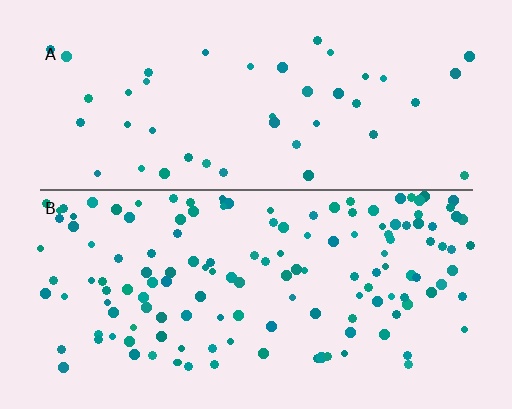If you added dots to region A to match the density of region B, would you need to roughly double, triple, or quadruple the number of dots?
Approximately triple.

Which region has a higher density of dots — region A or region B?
B (the bottom).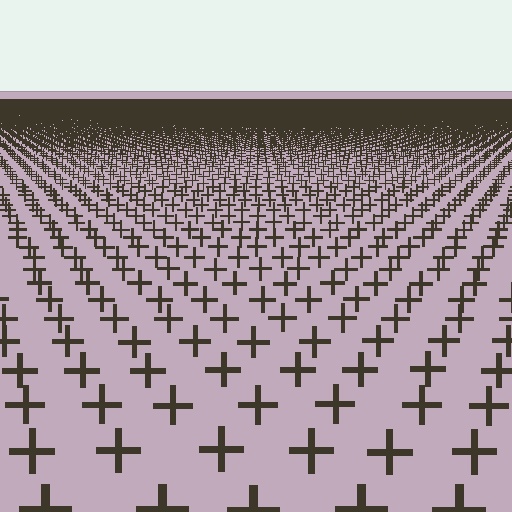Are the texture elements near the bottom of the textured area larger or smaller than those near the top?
Larger. Near the bottom, elements are closer to the viewer and appear at a bigger on-screen size.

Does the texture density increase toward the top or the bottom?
Density increases toward the top.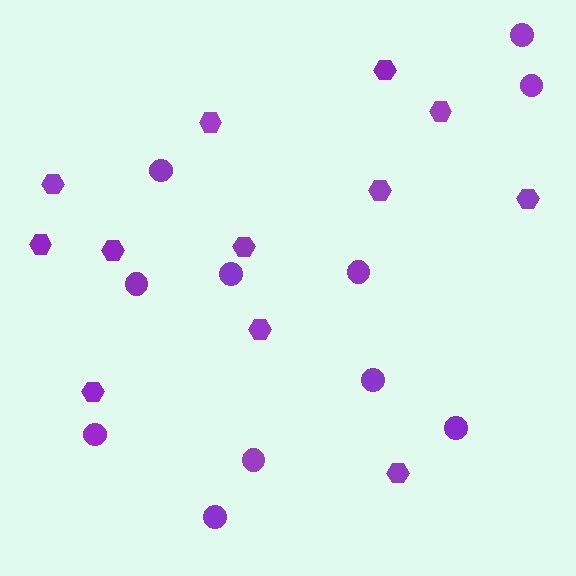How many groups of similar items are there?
There are 2 groups: one group of circles (11) and one group of hexagons (12).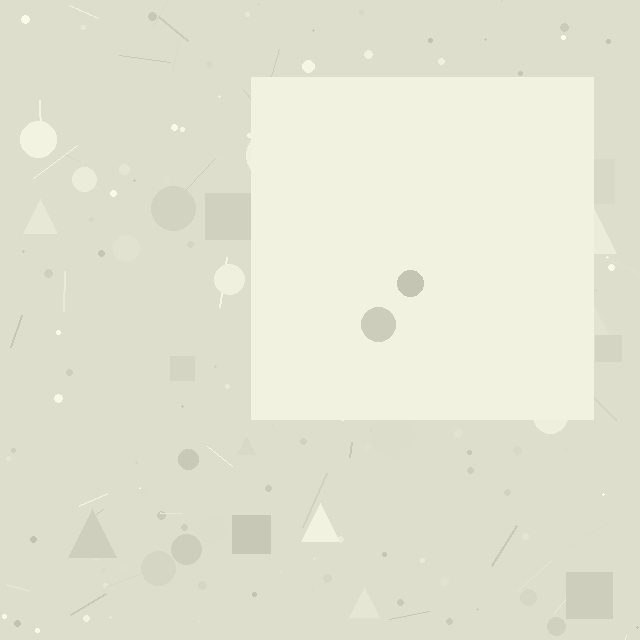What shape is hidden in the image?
A square is hidden in the image.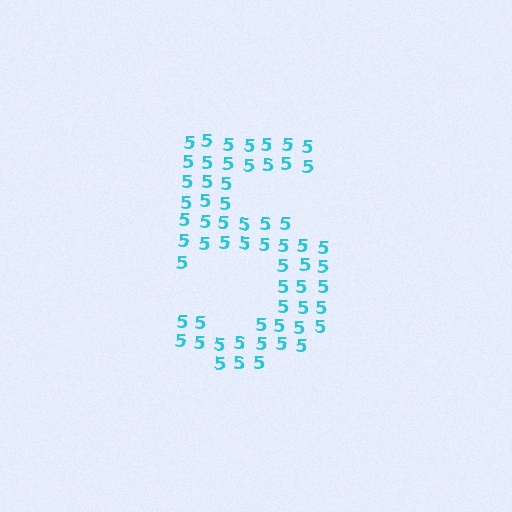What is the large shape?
The large shape is the digit 5.